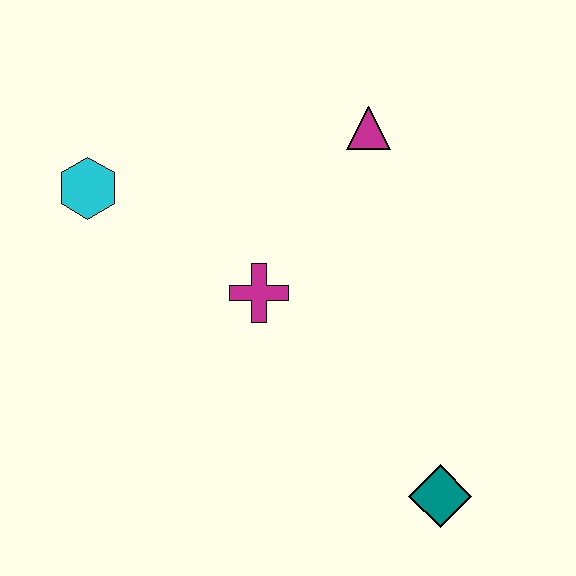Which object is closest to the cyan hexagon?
The magenta cross is closest to the cyan hexagon.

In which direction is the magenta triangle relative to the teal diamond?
The magenta triangle is above the teal diamond.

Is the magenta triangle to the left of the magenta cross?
No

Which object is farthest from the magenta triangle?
The teal diamond is farthest from the magenta triangle.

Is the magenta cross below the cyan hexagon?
Yes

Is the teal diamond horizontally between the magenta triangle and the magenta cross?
No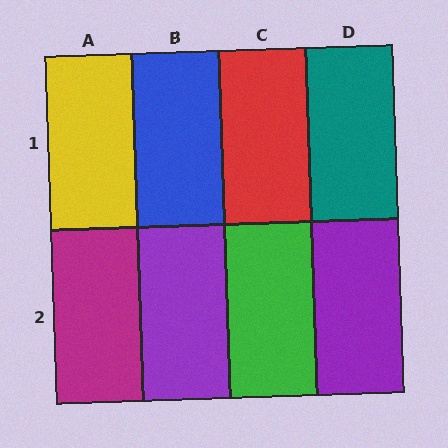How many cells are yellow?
1 cell is yellow.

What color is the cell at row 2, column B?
Purple.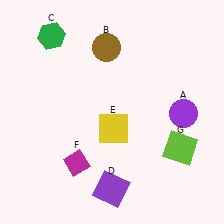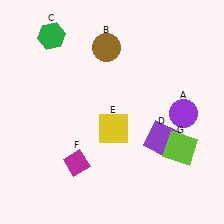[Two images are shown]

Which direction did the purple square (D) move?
The purple square (D) moved right.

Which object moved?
The purple square (D) moved right.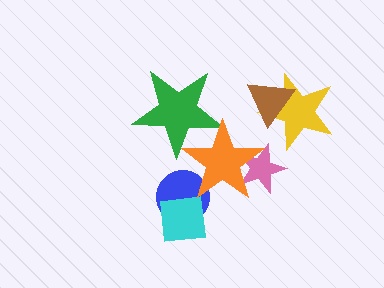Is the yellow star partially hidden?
Yes, it is partially covered by another shape.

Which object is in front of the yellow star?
The brown triangle is in front of the yellow star.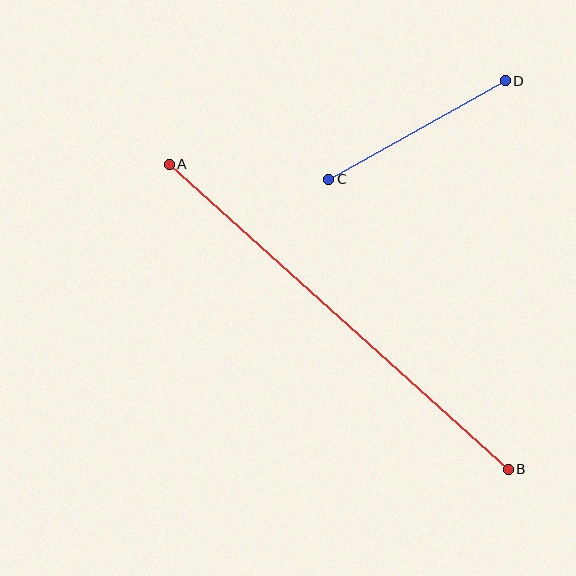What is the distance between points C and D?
The distance is approximately 202 pixels.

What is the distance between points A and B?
The distance is approximately 456 pixels.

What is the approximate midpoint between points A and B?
The midpoint is at approximately (339, 317) pixels.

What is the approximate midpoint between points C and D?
The midpoint is at approximately (417, 130) pixels.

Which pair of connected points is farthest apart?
Points A and B are farthest apart.